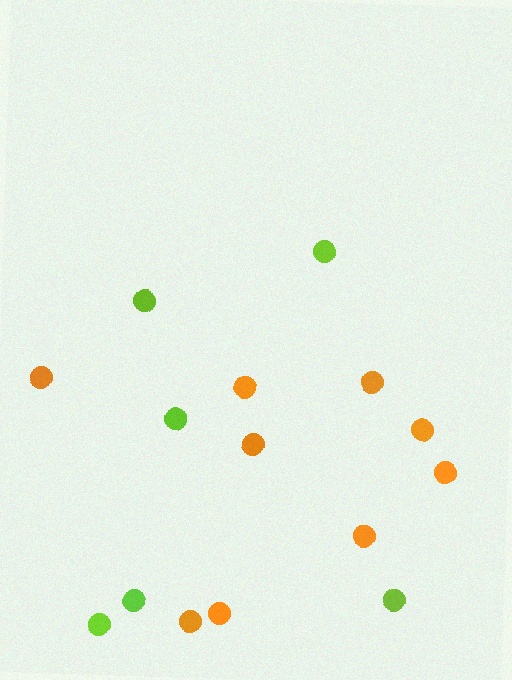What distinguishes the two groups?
There are 2 groups: one group of orange circles (9) and one group of lime circles (6).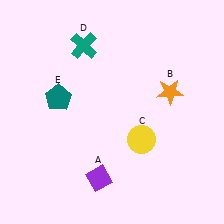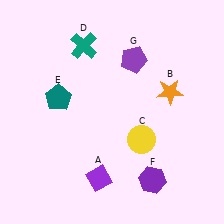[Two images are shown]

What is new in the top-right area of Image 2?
A purple pentagon (G) was added in the top-right area of Image 2.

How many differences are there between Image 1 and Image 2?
There are 2 differences between the two images.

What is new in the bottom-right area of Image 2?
A purple hexagon (F) was added in the bottom-right area of Image 2.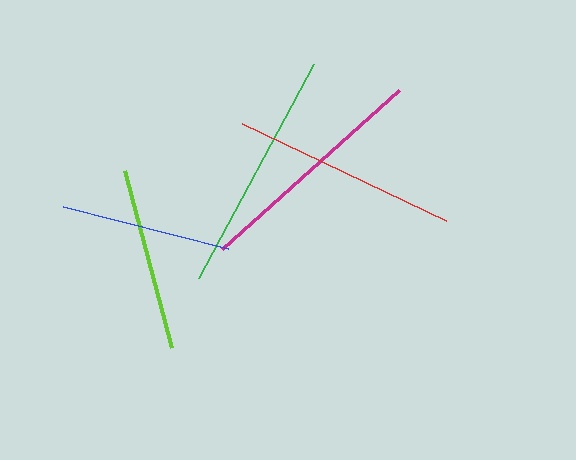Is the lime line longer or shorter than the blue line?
The lime line is longer than the blue line.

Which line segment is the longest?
The green line is the longest at approximately 243 pixels.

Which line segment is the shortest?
The blue line is the shortest at approximately 170 pixels.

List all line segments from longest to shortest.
From longest to shortest: green, magenta, red, lime, blue.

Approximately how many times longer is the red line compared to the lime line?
The red line is approximately 1.2 times the length of the lime line.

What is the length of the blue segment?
The blue segment is approximately 170 pixels long.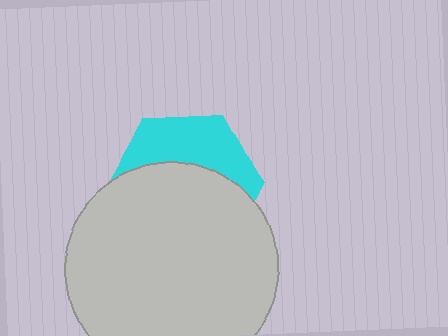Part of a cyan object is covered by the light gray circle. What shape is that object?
It is a hexagon.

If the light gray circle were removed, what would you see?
You would see the complete cyan hexagon.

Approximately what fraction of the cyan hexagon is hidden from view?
Roughly 63% of the cyan hexagon is hidden behind the light gray circle.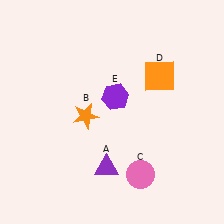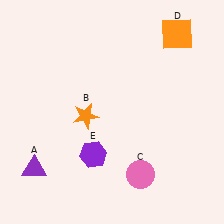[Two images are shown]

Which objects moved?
The objects that moved are: the purple triangle (A), the orange square (D), the purple hexagon (E).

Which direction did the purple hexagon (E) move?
The purple hexagon (E) moved down.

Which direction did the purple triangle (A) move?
The purple triangle (A) moved left.